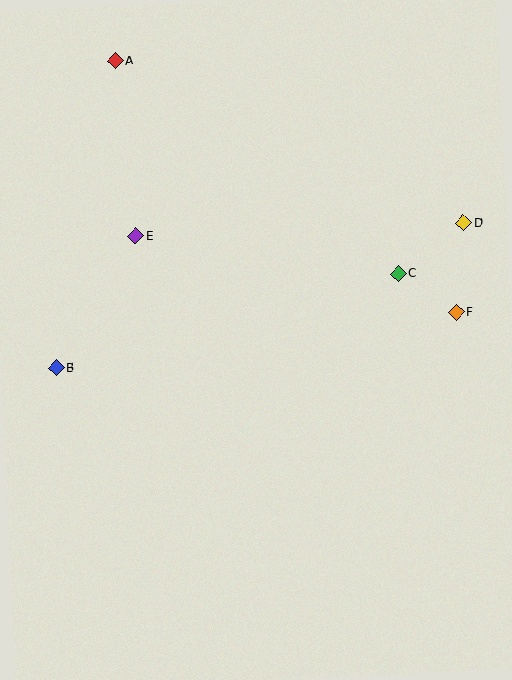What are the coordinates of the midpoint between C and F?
The midpoint between C and F is at (427, 293).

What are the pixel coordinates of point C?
Point C is at (398, 274).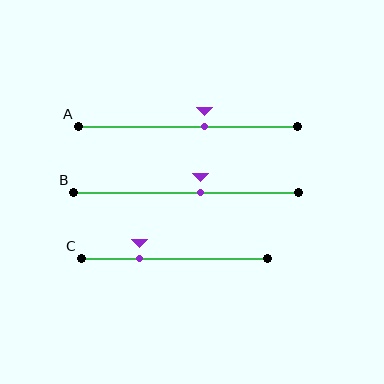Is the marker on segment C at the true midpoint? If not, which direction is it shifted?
No, the marker on segment C is shifted to the left by about 19% of the segment length.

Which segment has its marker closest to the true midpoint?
Segment B has its marker closest to the true midpoint.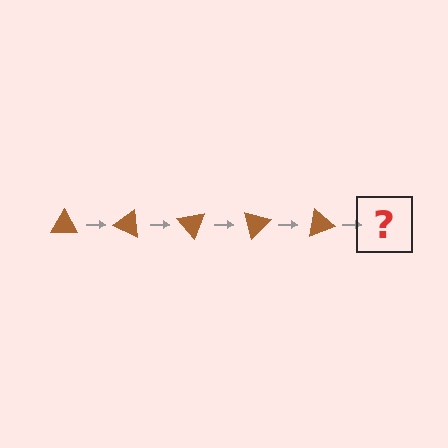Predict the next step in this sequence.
The next step is a brown triangle rotated 125 degrees.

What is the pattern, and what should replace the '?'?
The pattern is that the triangle rotates 25 degrees each step. The '?' should be a brown triangle rotated 125 degrees.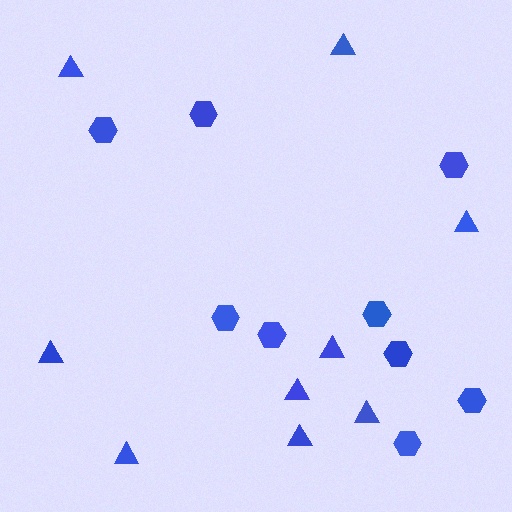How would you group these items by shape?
There are 2 groups: one group of triangles (9) and one group of hexagons (9).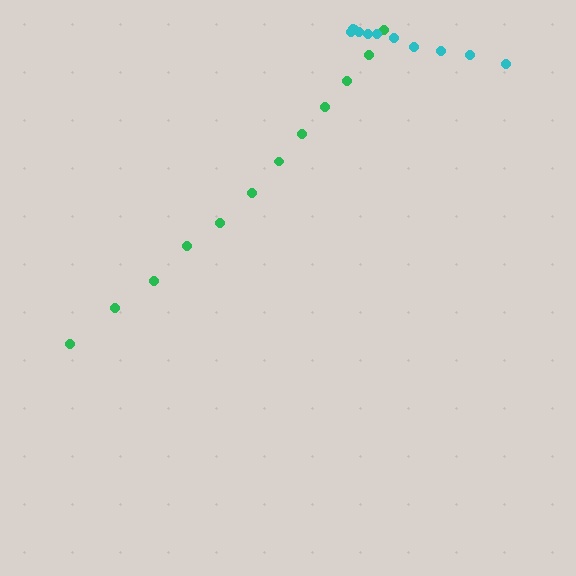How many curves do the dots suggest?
There are 2 distinct paths.